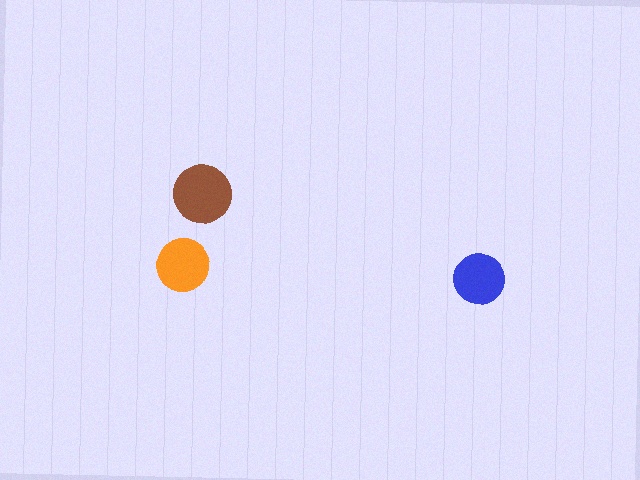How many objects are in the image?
There are 3 objects in the image.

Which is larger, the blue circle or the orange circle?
The orange one.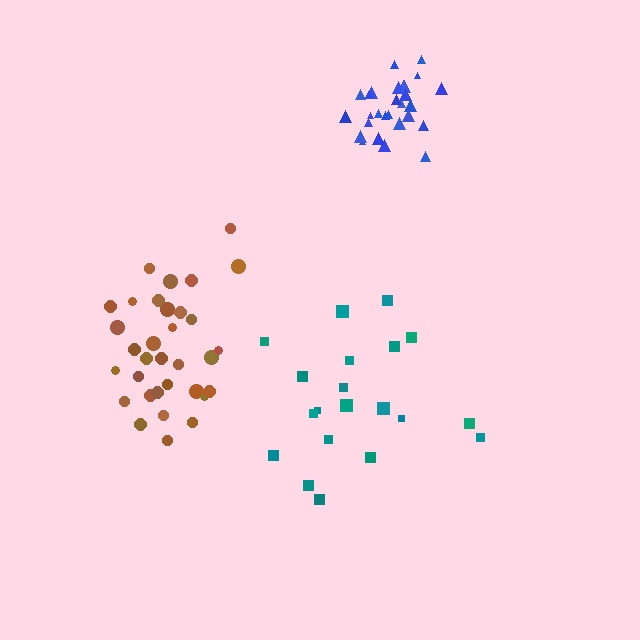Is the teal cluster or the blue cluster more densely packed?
Blue.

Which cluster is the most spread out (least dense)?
Teal.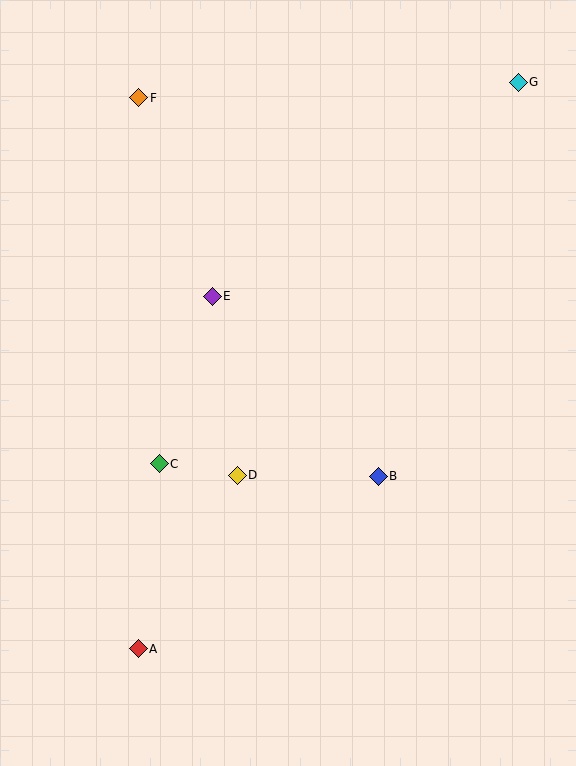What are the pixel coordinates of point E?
Point E is at (212, 296).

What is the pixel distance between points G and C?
The distance between G and C is 524 pixels.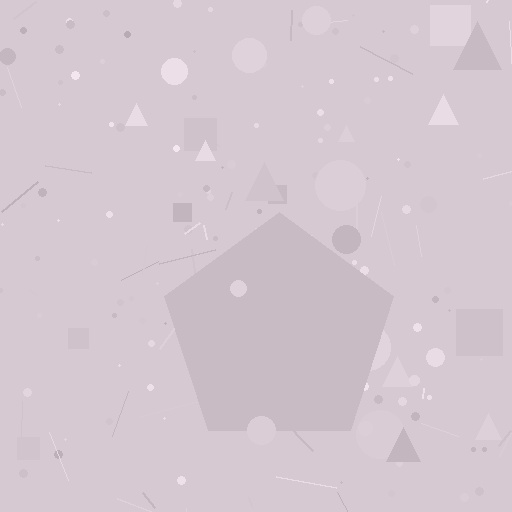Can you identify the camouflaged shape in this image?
The camouflaged shape is a pentagon.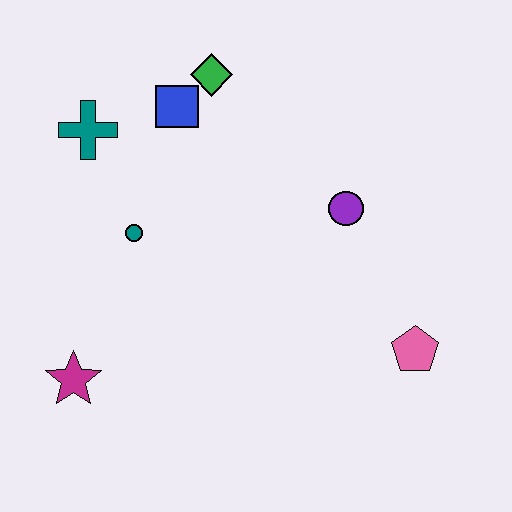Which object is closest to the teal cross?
The blue square is closest to the teal cross.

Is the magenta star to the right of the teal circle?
No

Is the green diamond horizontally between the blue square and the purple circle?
Yes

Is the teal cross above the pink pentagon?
Yes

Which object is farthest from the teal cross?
The pink pentagon is farthest from the teal cross.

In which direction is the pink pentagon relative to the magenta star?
The pink pentagon is to the right of the magenta star.